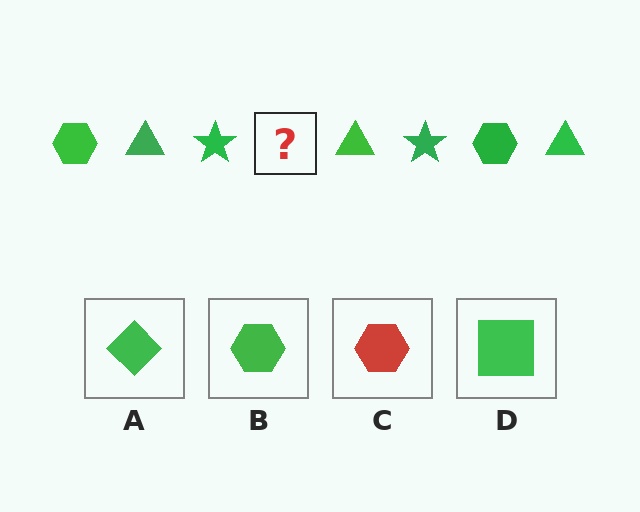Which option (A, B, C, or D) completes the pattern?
B.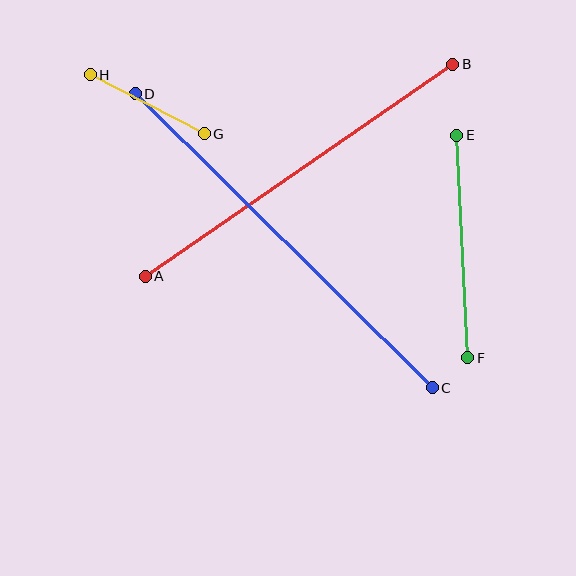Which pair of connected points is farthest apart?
Points C and D are farthest apart.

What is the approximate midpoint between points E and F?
The midpoint is at approximately (462, 246) pixels.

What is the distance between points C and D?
The distance is approximately 418 pixels.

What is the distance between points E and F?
The distance is approximately 223 pixels.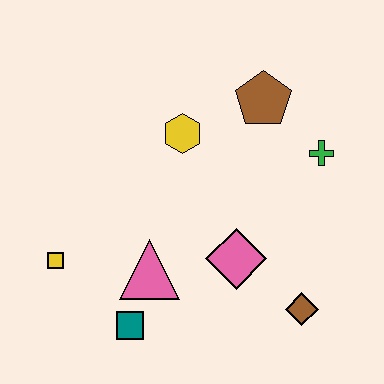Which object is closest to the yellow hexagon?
The brown pentagon is closest to the yellow hexagon.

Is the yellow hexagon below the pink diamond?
No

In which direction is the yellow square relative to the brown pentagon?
The yellow square is to the left of the brown pentagon.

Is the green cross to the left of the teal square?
No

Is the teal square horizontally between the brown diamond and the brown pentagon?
No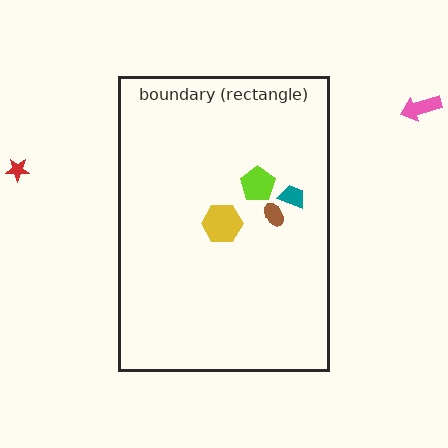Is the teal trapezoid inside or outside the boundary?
Inside.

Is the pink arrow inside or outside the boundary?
Outside.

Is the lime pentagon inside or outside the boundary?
Inside.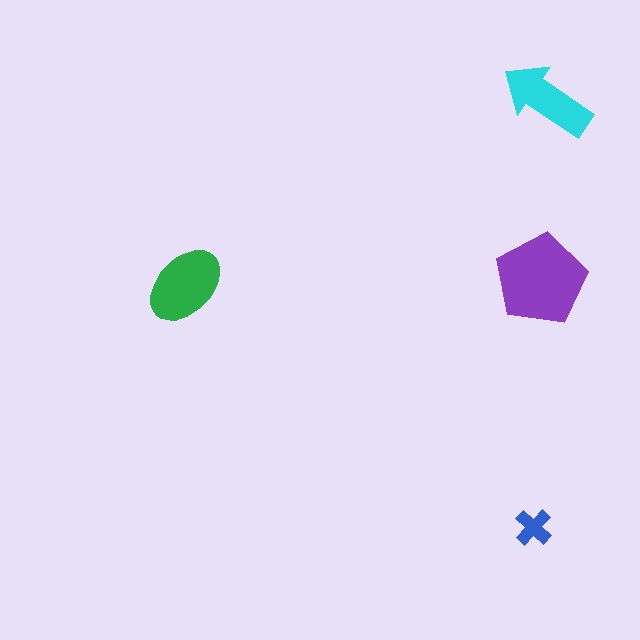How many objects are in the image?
There are 4 objects in the image.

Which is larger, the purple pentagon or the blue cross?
The purple pentagon.